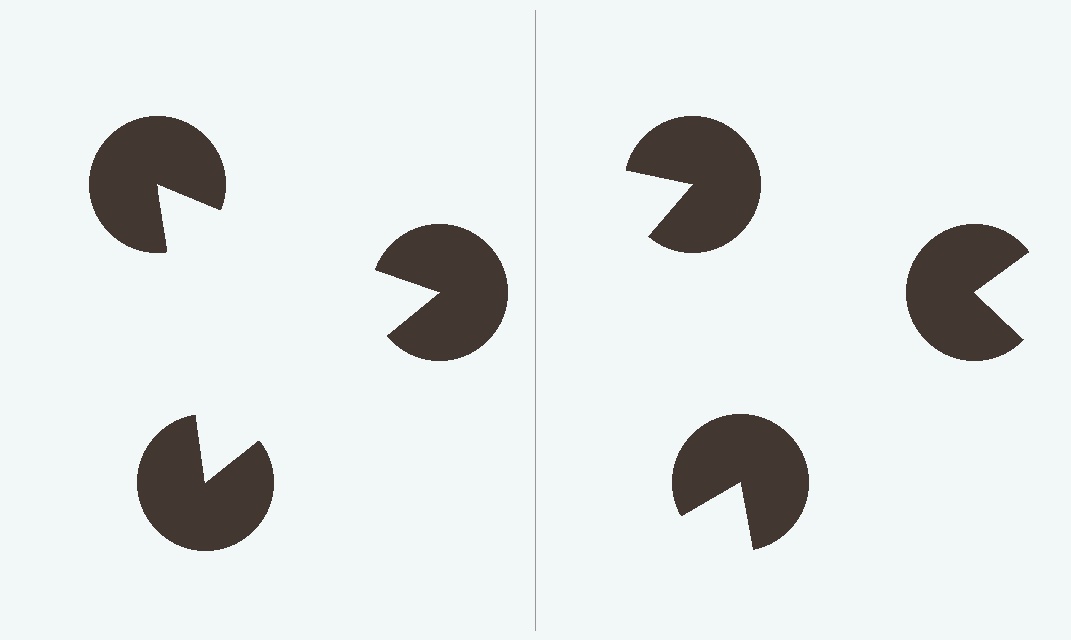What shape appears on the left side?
An illusory triangle.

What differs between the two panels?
The pac-man discs are positioned identically on both sides; only the wedge orientations differ. On the left they align to a triangle; on the right they are misaligned.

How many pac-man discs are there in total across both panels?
6 — 3 on each side.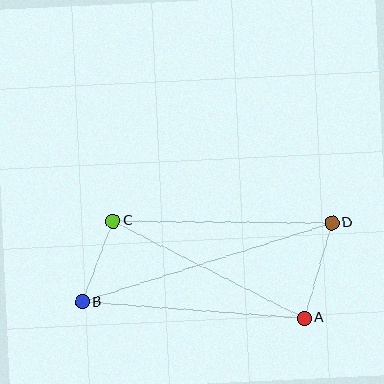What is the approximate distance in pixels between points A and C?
The distance between A and C is approximately 214 pixels.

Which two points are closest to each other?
Points B and C are closest to each other.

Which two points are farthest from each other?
Points B and D are farthest from each other.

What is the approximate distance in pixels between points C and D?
The distance between C and D is approximately 219 pixels.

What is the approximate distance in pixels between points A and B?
The distance between A and B is approximately 222 pixels.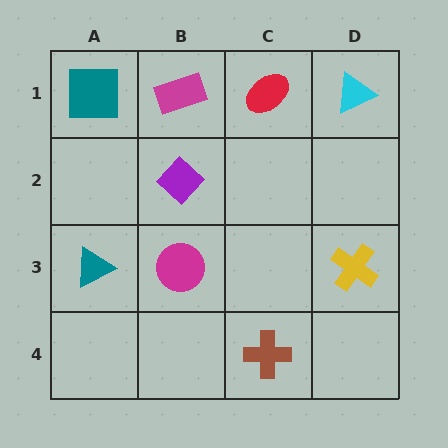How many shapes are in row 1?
4 shapes.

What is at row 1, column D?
A cyan triangle.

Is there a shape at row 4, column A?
No, that cell is empty.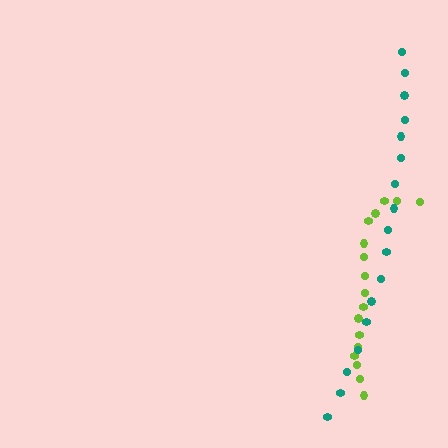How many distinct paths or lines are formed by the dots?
There are 2 distinct paths.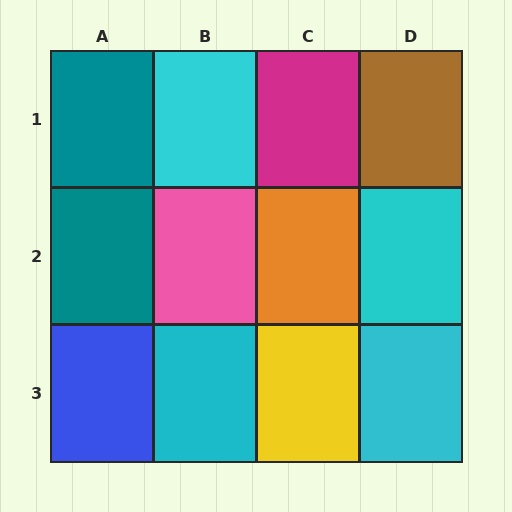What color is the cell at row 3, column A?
Blue.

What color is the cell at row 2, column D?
Cyan.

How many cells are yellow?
1 cell is yellow.